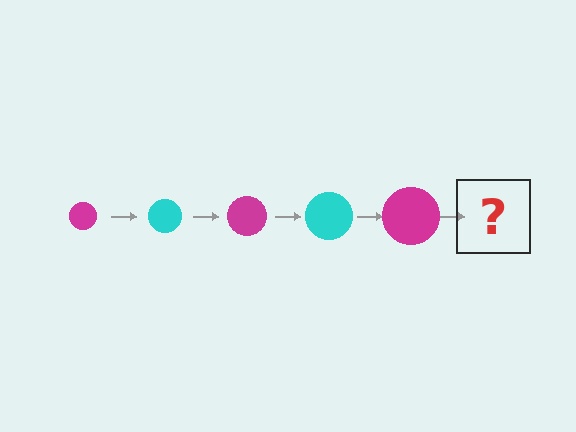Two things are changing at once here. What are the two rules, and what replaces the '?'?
The two rules are that the circle grows larger each step and the color cycles through magenta and cyan. The '?' should be a cyan circle, larger than the previous one.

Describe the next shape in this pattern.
It should be a cyan circle, larger than the previous one.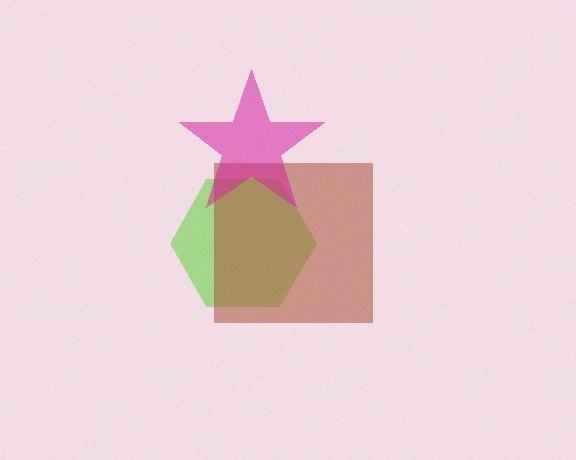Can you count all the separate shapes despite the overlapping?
Yes, there are 3 separate shapes.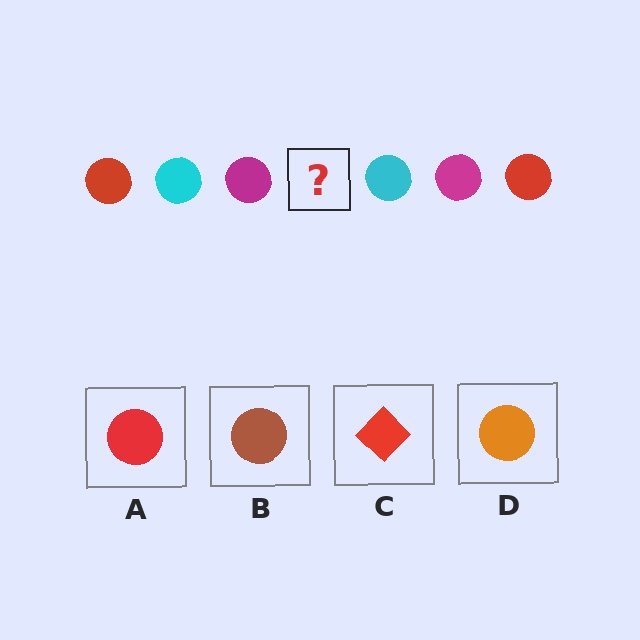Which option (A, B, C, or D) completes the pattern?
A.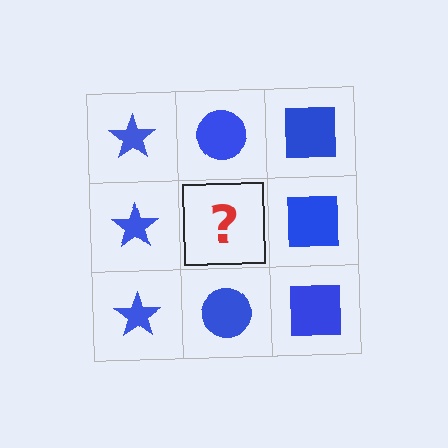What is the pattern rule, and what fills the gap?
The rule is that each column has a consistent shape. The gap should be filled with a blue circle.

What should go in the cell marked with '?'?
The missing cell should contain a blue circle.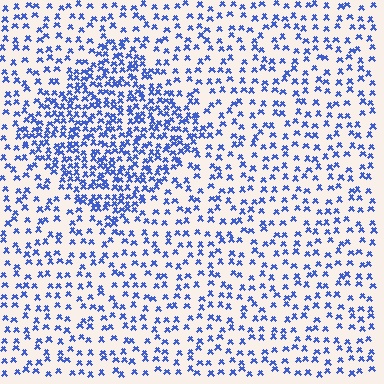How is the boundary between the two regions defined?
The boundary is defined by a change in element density (approximately 2.1x ratio). All elements are the same color, size, and shape.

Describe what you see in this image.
The image contains small blue elements arranged at two different densities. A diamond-shaped region is visible where the elements are more densely packed than the surrounding area.